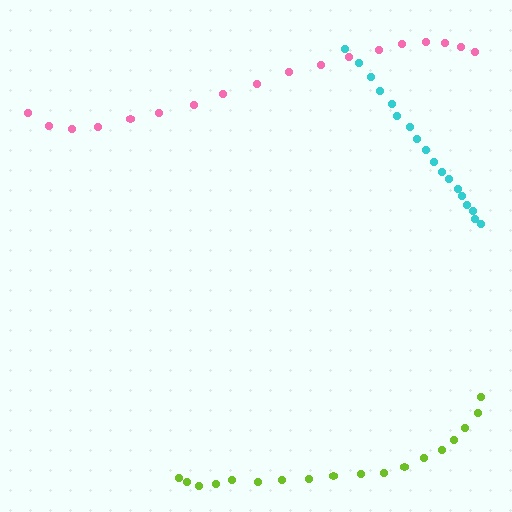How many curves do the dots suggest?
There are 3 distinct paths.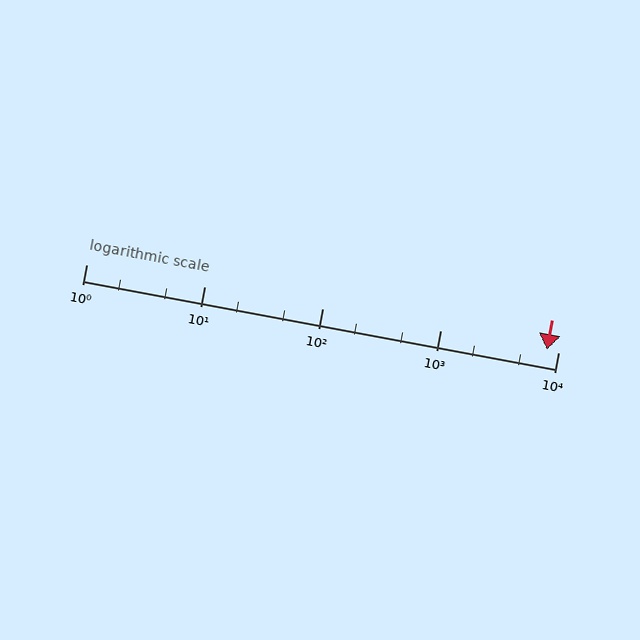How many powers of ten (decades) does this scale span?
The scale spans 4 decades, from 1 to 10000.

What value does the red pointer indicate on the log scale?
The pointer indicates approximately 8000.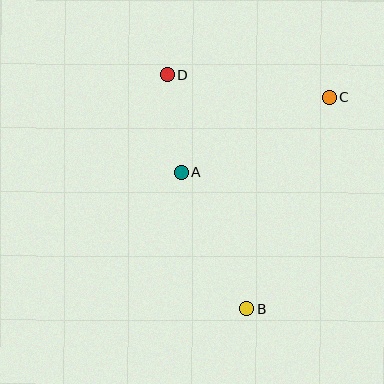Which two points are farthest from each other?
Points B and D are farthest from each other.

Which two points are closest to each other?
Points A and D are closest to each other.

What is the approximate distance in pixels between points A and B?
The distance between A and B is approximately 152 pixels.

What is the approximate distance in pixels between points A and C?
The distance between A and C is approximately 166 pixels.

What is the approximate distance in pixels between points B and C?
The distance between B and C is approximately 227 pixels.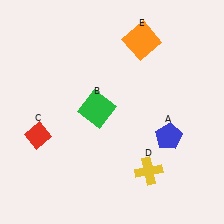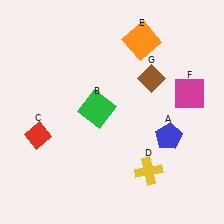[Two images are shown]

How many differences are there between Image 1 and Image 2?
There are 2 differences between the two images.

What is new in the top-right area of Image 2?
A brown diamond (G) was added in the top-right area of Image 2.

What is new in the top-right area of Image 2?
A magenta square (F) was added in the top-right area of Image 2.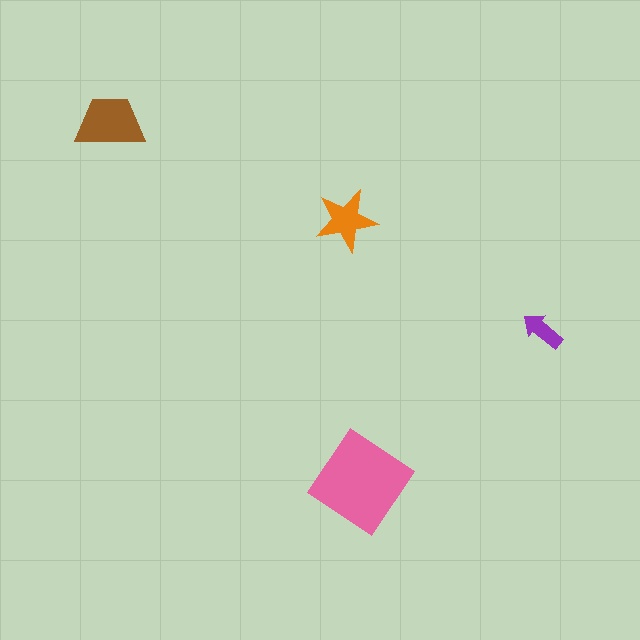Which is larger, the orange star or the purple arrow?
The orange star.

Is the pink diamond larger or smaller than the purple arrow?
Larger.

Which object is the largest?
The pink diamond.